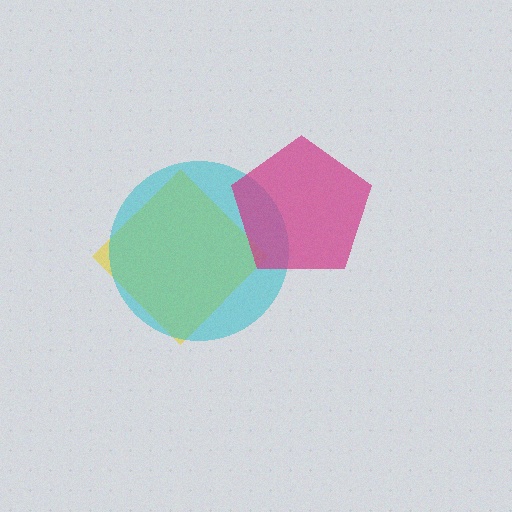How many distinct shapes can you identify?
There are 3 distinct shapes: a yellow diamond, a cyan circle, a magenta pentagon.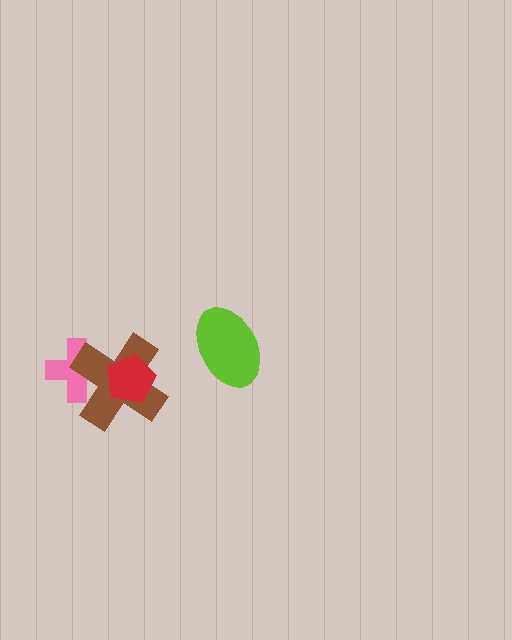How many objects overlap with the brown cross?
2 objects overlap with the brown cross.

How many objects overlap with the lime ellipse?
0 objects overlap with the lime ellipse.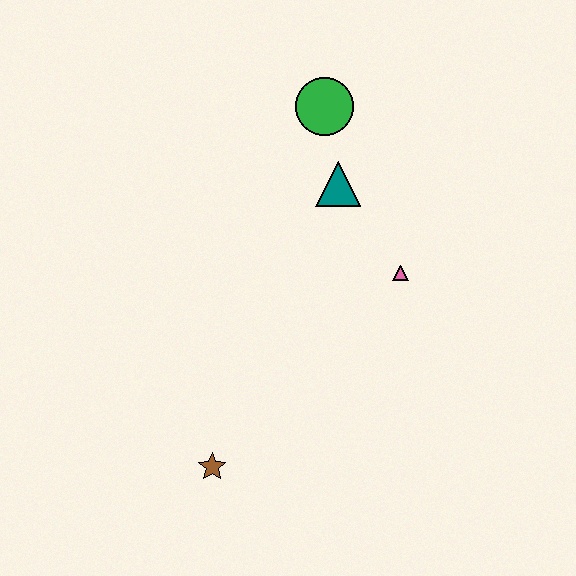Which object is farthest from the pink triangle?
The brown star is farthest from the pink triangle.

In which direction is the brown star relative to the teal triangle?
The brown star is below the teal triangle.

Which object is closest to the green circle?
The teal triangle is closest to the green circle.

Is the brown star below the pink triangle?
Yes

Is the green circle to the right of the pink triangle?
No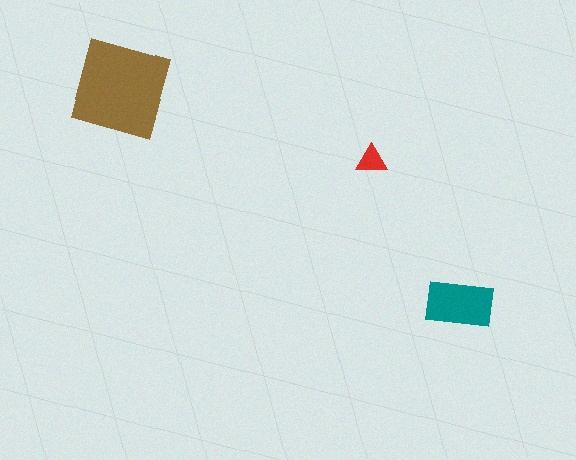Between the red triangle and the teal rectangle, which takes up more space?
The teal rectangle.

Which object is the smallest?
The red triangle.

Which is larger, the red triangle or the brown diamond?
The brown diamond.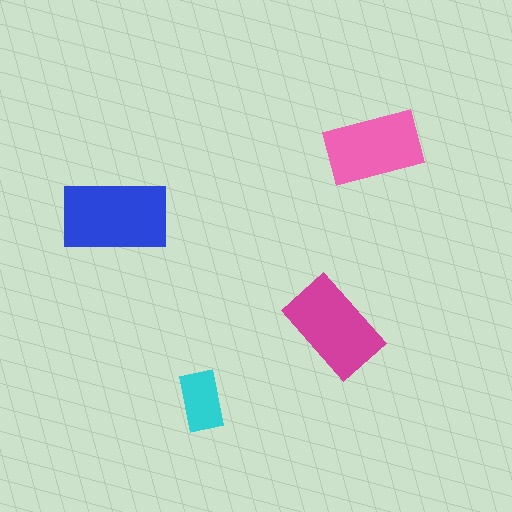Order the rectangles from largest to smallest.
the blue one, the magenta one, the pink one, the cyan one.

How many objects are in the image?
There are 4 objects in the image.